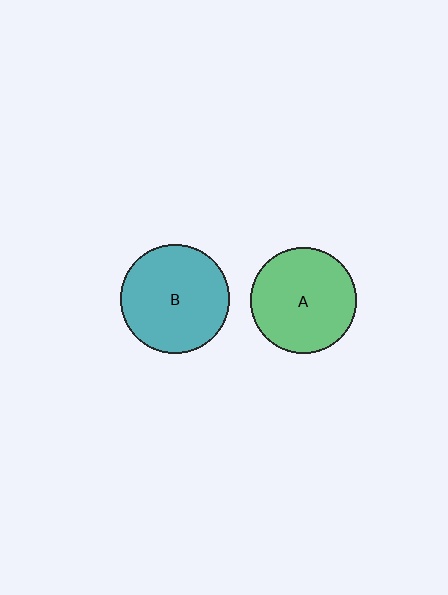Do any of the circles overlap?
No, none of the circles overlap.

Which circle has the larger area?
Circle B (teal).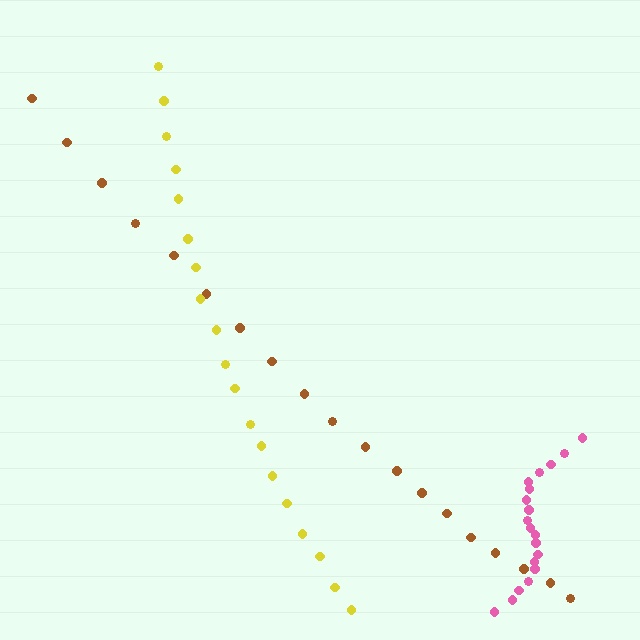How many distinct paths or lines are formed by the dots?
There are 3 distinct paths.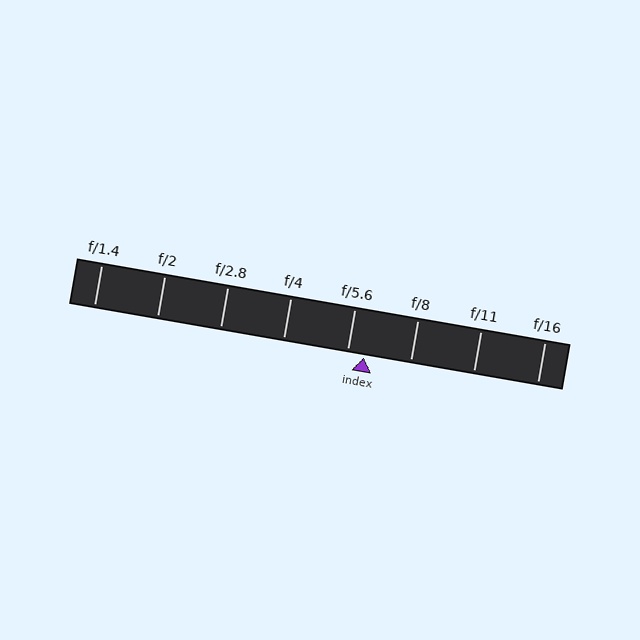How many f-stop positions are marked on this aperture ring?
There are 8 f-stop positions marked.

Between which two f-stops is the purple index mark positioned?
The index mark is between f/5.6 and f/8.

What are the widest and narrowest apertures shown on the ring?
The widest aperture shown is f/1.4 and the narrowest is f/16.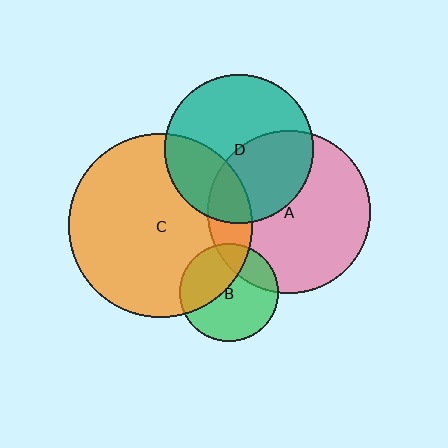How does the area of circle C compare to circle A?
Approximately 1.3 times.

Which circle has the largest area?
Circle C (orange).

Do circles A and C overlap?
Yes.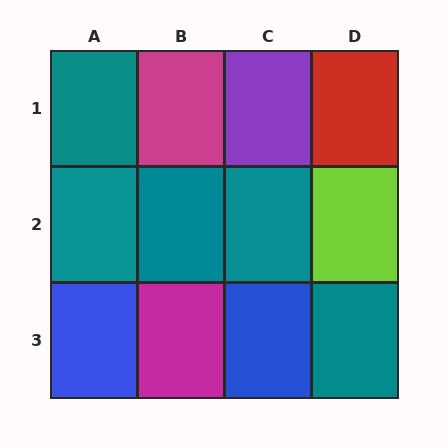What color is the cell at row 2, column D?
Lime.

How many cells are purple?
1 cell is purple.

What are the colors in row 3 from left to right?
Blue, magenta, blue, teal.